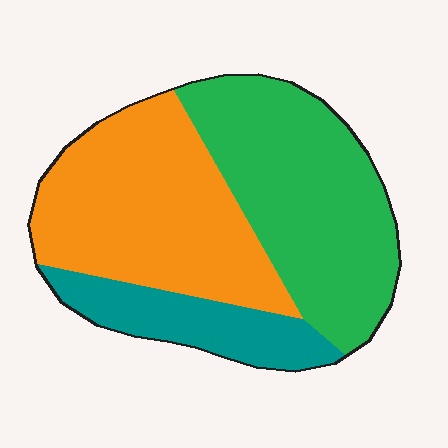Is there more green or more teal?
Green.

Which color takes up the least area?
Teal, at roughly 15%.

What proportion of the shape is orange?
Orange takes up about two fifths (2/5) of the shape.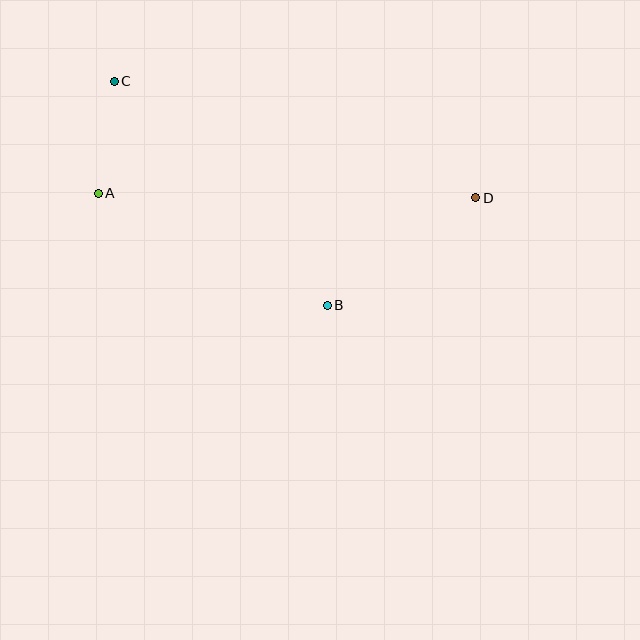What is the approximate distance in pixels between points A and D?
The distance between A and D is approximately 377 pixels.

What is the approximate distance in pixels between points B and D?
The distance between B and D is approximately 184 pixels.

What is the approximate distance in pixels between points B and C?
The distance between B and C is approximately 309 pixels.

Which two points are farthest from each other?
Points C and D are farthest from each other.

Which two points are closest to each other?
Points A and C are closest to each other.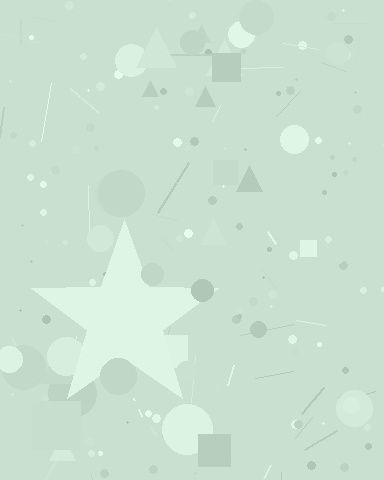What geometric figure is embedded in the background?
A star is embedded in the background.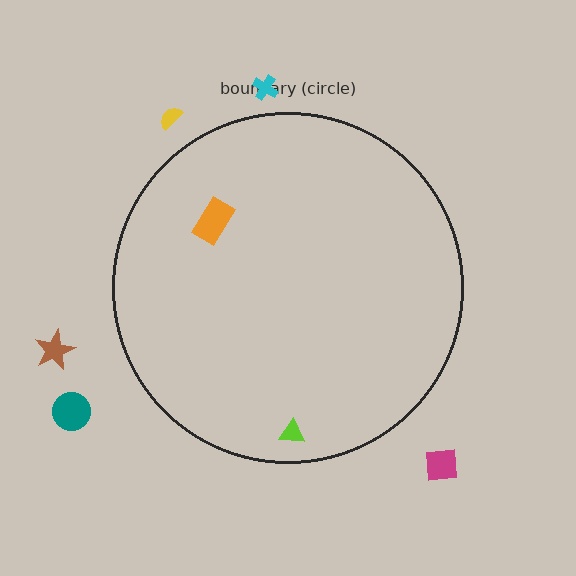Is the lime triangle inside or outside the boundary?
Inside.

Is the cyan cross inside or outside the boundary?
Outside.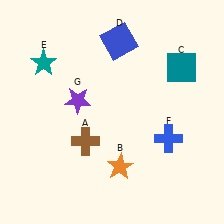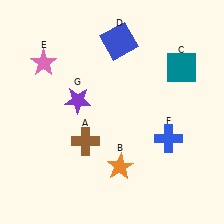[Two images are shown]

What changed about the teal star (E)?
In Image 1, E is teal. In Image 2, it changed to pink.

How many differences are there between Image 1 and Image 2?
There is 1 difference between the two images.